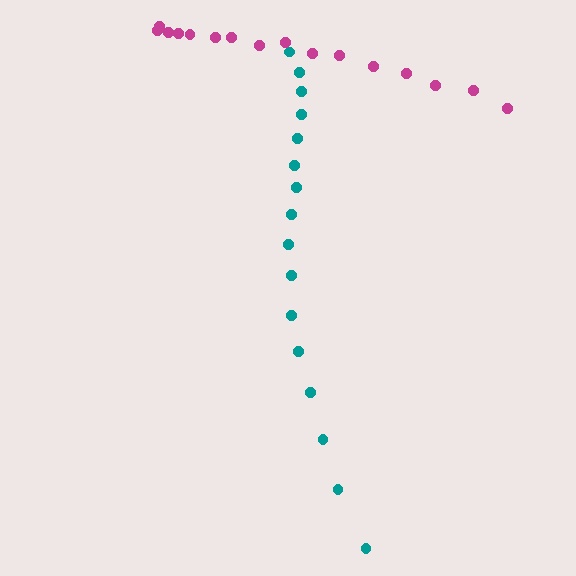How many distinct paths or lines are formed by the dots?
There are 2 distinct paths.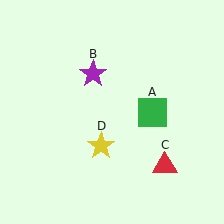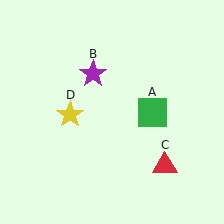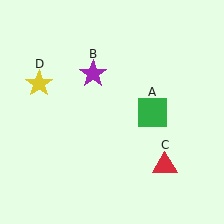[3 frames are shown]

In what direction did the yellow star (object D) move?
The yellow star (object D) moved up and to the left.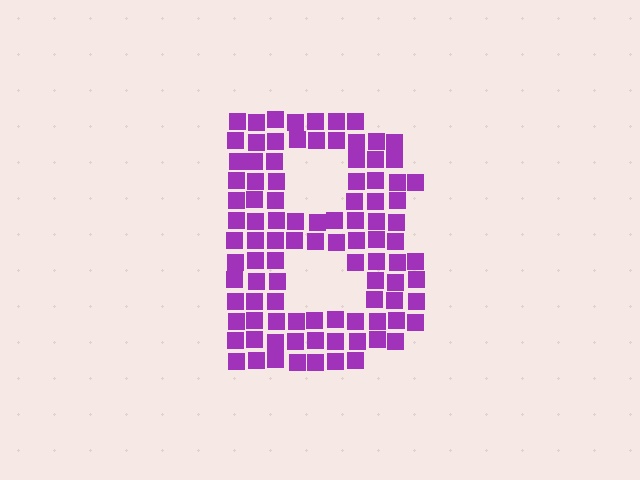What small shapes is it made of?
It is made of small squares.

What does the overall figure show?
The overall figure shows the letter B.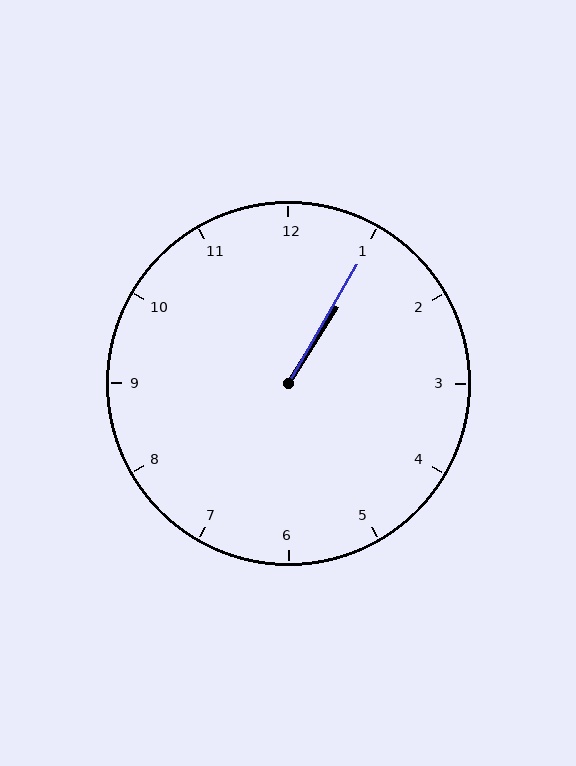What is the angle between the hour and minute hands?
Approximately 2 degrees.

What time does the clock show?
1:05.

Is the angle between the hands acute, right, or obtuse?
It is acute.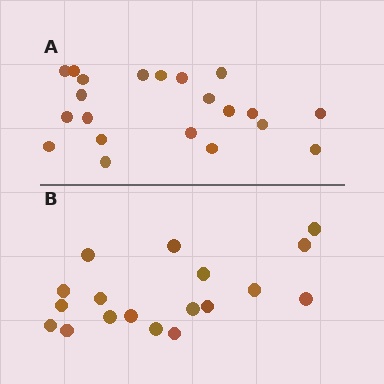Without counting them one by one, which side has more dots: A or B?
Region A (the top region) has more dots.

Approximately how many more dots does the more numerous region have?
Region A has just a few more — roughly 2 or 3 more dots than region B.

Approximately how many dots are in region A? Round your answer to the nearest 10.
About 20 dots. (The exact count is 21, which rounds to 20.)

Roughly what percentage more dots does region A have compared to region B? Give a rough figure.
About 15% more.